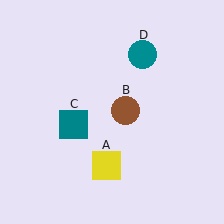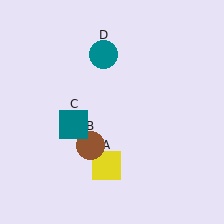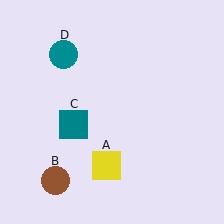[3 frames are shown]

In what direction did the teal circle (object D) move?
The teal circle (object D) moved left.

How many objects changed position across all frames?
2 objects changed position: brown circle (object B), teal circle (object D).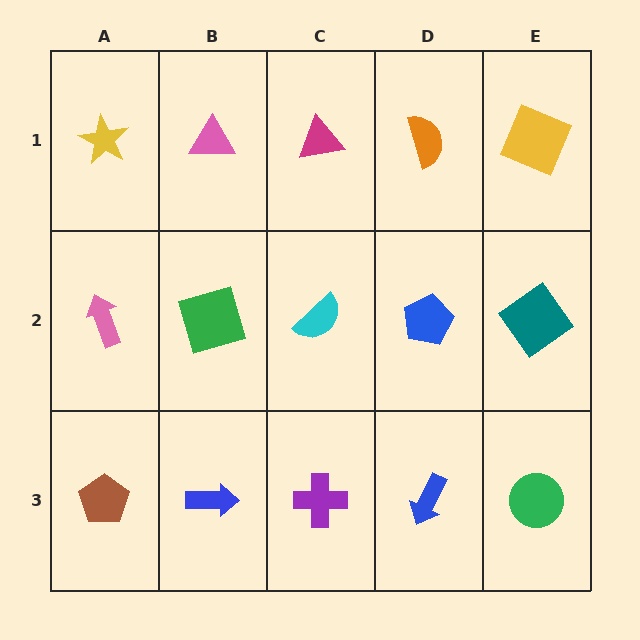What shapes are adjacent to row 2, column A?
A yellow star (row 1, column A), a brown pentagon (row 3, column A), a green square (row 2, column B).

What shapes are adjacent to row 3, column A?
A pink arrow (row 2, column A), a blue arrow (row 3, column B).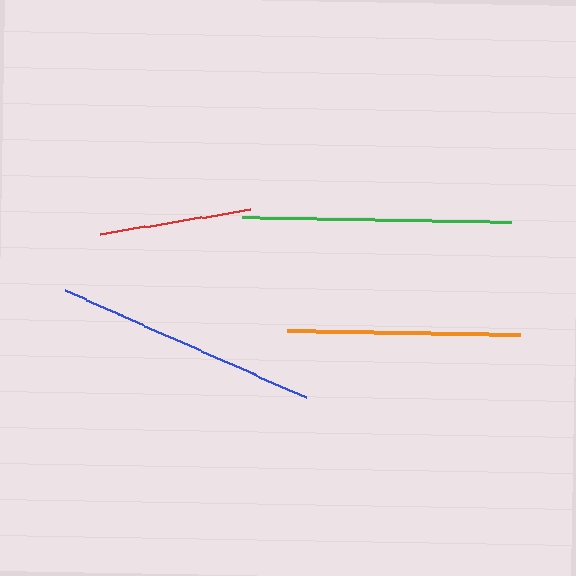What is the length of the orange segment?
The orange segment is approximately 233 pixels long.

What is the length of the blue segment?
The blue segment is approximately 264 pixels long.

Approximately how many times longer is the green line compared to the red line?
The green line is approximately 1.8 times the length of the red line.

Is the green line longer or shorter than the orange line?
The green line is longer than the orange line.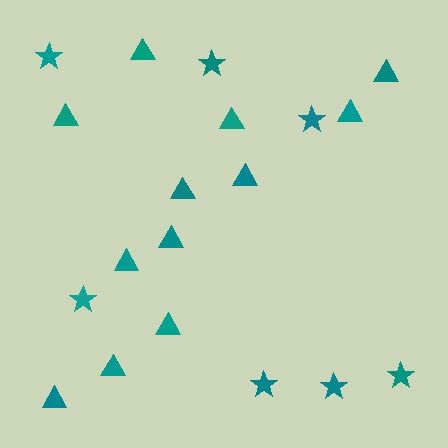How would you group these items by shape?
There are 2 groups: one group of triangles (12) and one group of stars (7).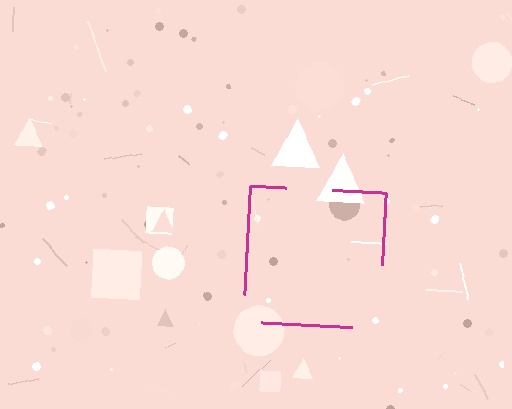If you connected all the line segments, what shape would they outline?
They would outline a square.